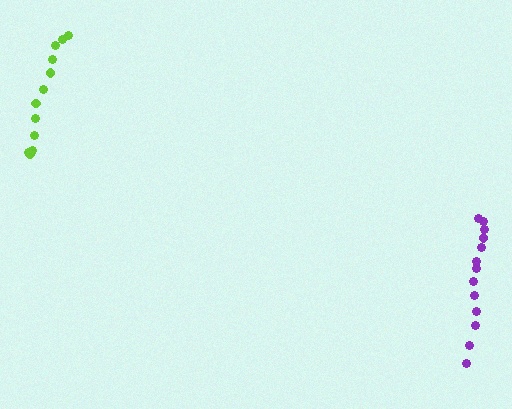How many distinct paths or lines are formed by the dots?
There are 2 distinct paths.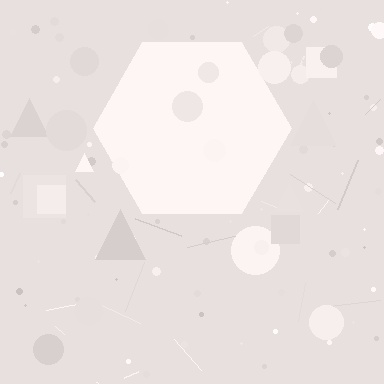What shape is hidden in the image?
A hexagon is hidden in the image.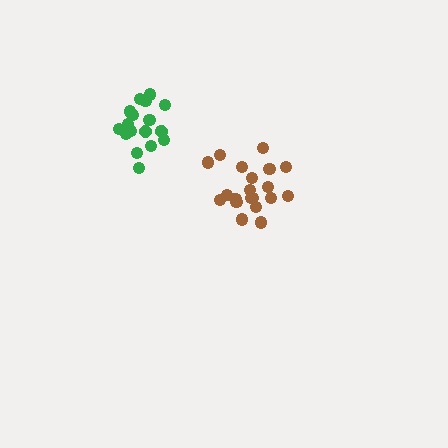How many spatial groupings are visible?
There are 2 spatial groupings.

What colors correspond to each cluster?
The clusters are colored: brown, green.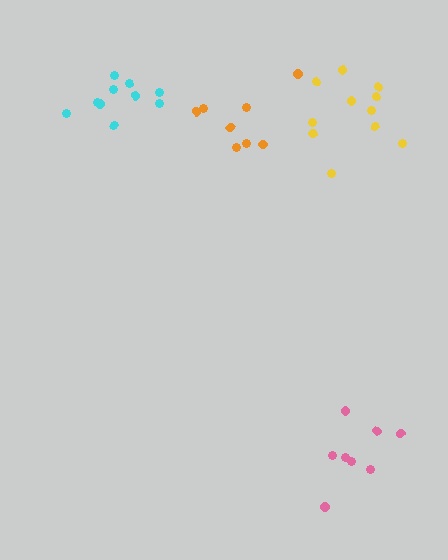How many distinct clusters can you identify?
There are 4 distinct clusters.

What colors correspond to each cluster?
The clusters are colored: yellow, orange, pink, cyan.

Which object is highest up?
The cyan cluster is topmost.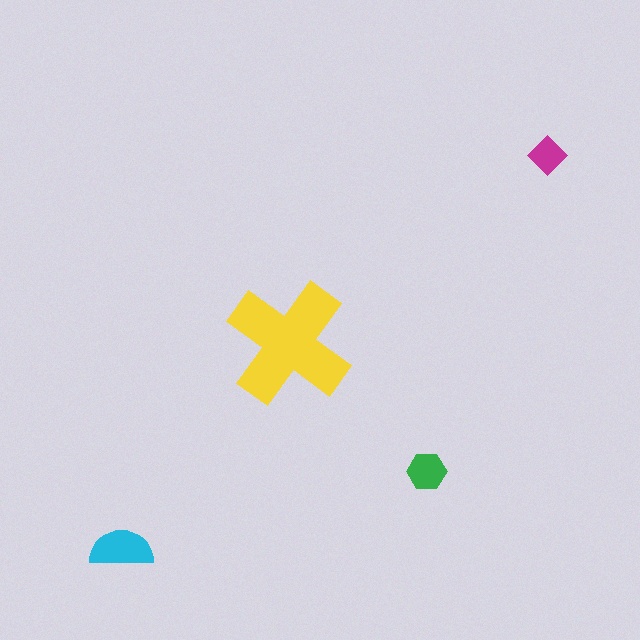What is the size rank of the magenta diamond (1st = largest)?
4th.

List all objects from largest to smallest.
The yellow cross, the cyan semicircle, the green hexagon, the magenta diamond.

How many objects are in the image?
There are 4 objects in the image.